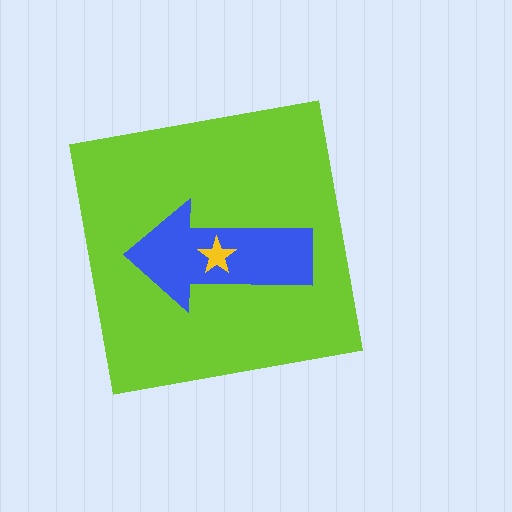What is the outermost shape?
The lime square.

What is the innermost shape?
The yellow star.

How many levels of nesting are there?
3.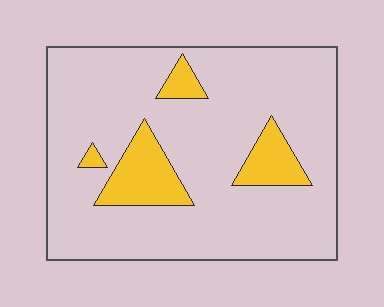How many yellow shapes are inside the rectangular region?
4.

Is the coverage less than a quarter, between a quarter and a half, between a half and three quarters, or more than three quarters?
Less than a quarter.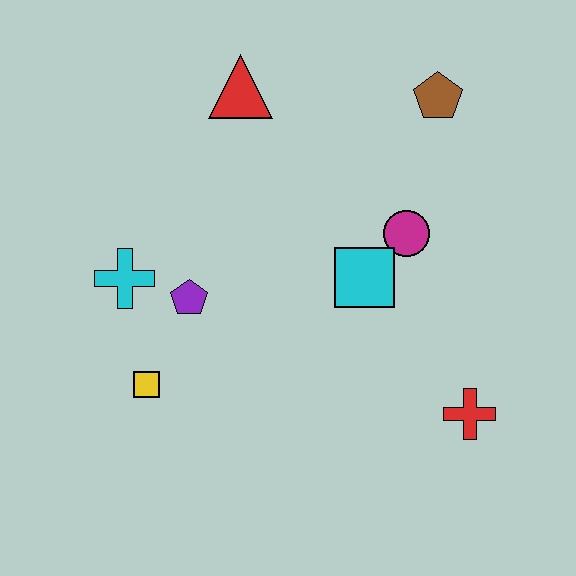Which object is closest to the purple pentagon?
The cyan cross is closest to the purple pentagon.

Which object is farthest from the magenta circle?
The yellow square is farthest from the magenta circle.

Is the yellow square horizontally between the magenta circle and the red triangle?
No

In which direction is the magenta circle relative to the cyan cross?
The magenta circle is to the right of the cyan cross.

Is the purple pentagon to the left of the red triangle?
Yes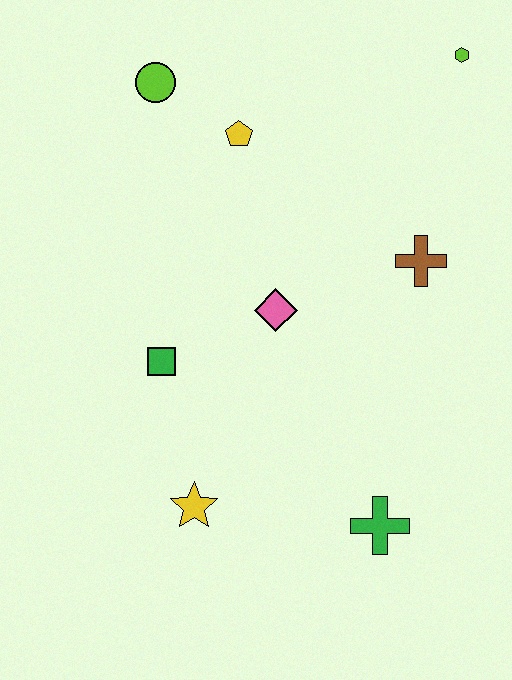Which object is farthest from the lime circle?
The green cross is farthest from the lime circle.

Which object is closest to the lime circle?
The yellow pentagon is closest to the lime circle.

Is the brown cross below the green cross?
No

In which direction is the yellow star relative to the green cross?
The yellow star is to the left of the green cross.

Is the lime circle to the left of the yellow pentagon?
Yes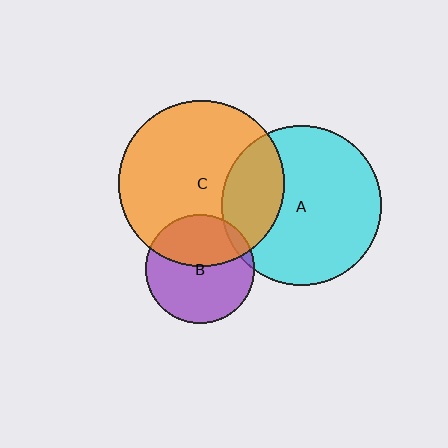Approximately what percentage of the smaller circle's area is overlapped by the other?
Approximately 40%.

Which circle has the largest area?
Circle C (orange).